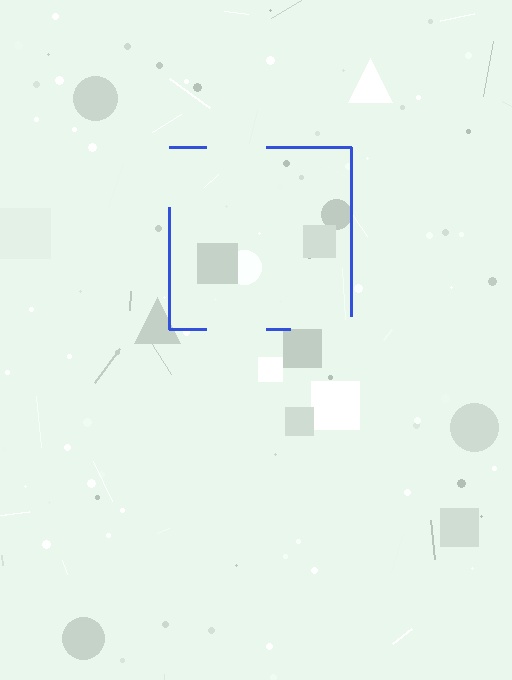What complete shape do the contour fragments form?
The contour fragments form a square.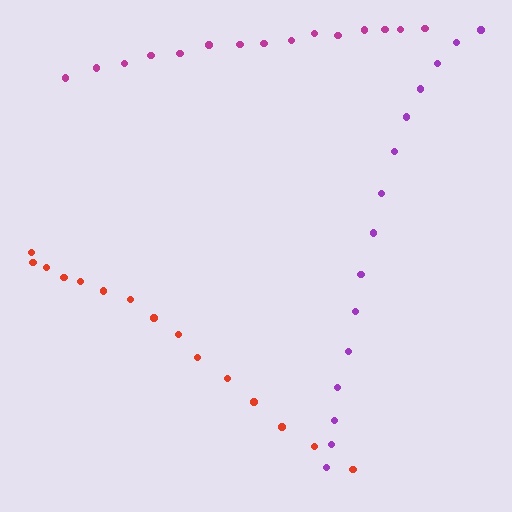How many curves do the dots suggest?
There are 3 distinct paths.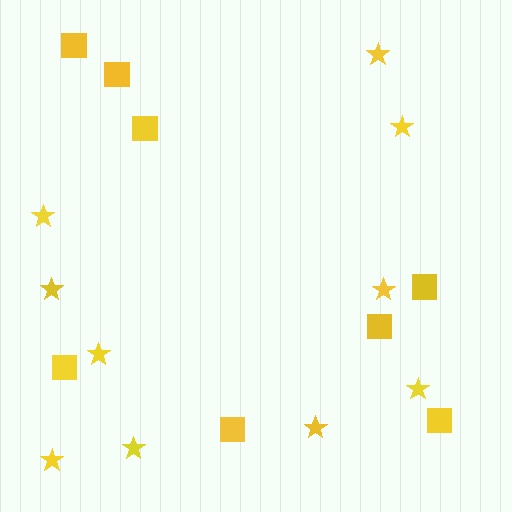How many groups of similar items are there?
There are 2 groups: one group of stars (10) and one group of squares (8).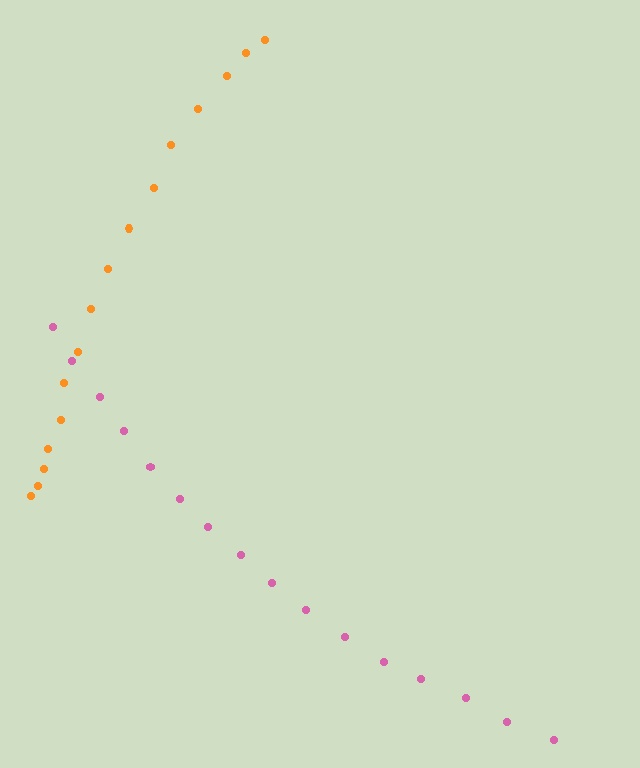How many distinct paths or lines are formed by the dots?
There are 2 distinct paths.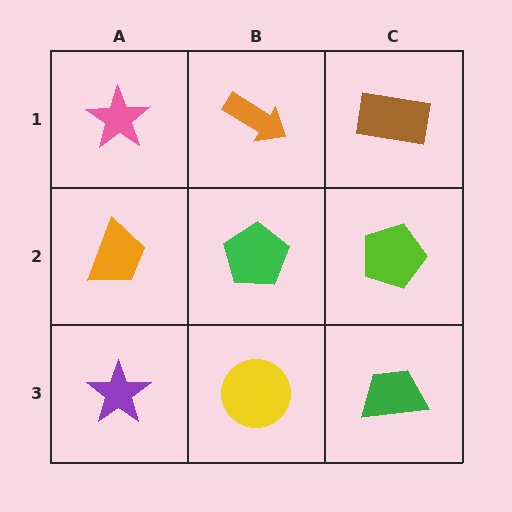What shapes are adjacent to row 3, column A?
An orange trapezoid (row 2, column A), a yellow circle (row 3, column B).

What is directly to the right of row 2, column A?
A green pentagon.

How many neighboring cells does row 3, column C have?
2.